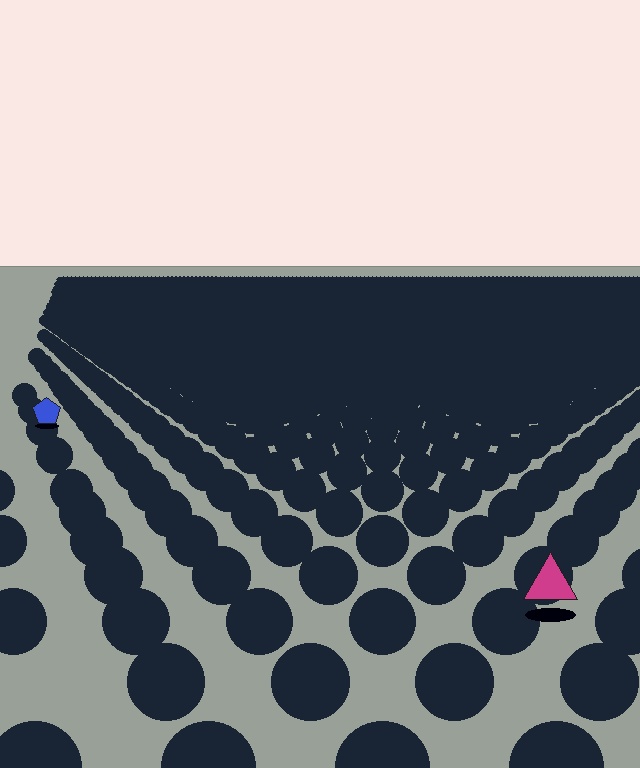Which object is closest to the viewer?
The magenta triangle is closest. The texture marks near it are larger and more spread out.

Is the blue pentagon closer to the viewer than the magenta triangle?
No. The magenta triangle is closer — you can tell from the texture gradient: the ground texture is coarser near it.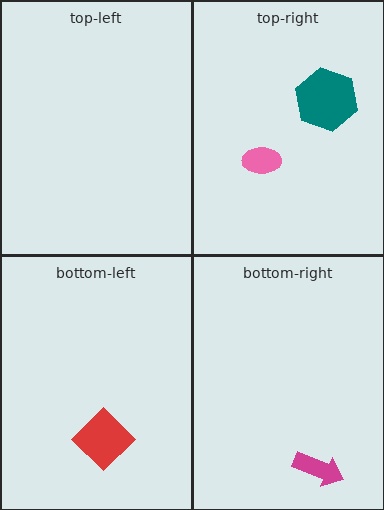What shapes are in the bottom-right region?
The magenta arrow.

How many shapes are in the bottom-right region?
1.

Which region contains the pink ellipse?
The top-right region.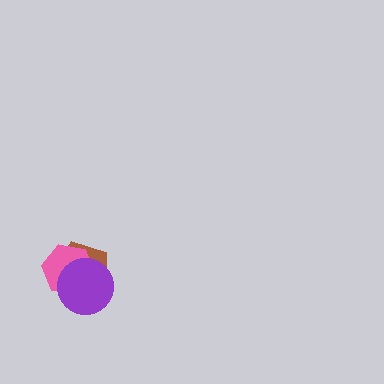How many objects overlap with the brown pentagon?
2 objects overlap with the brown pentagon.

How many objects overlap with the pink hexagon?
2 objects overlap with the pink hexagon.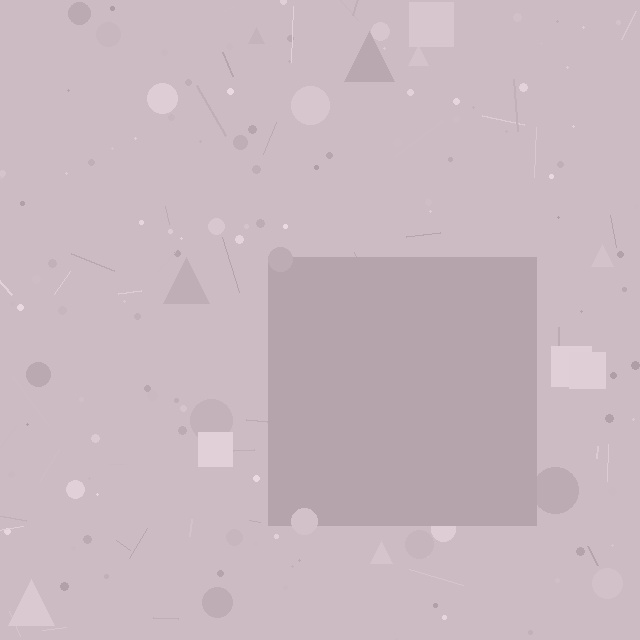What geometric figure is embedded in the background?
A square is embedded in the background.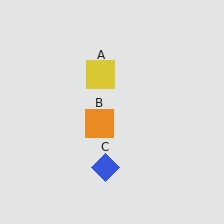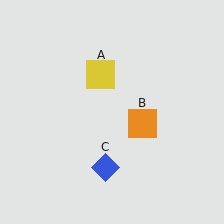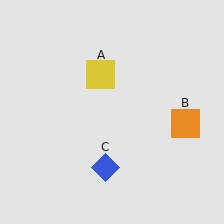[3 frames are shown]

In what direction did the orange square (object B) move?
The orange square (object B) moved right.